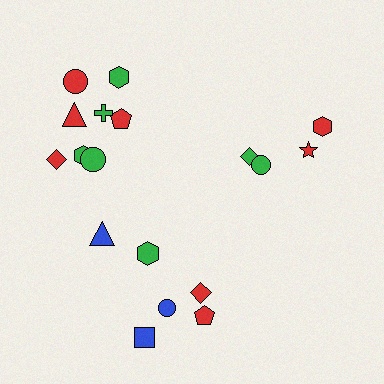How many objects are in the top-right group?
There are 4 objects.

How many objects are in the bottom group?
There are 6 objects.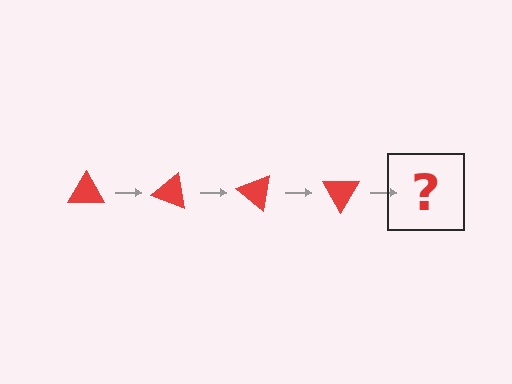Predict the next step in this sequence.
The next step is a red triangle rotated 80 degrees.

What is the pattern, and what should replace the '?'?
The pattern is that the triangle rotates 20 degrees each step. The '?' should be a red triangle rotated 80 degrees.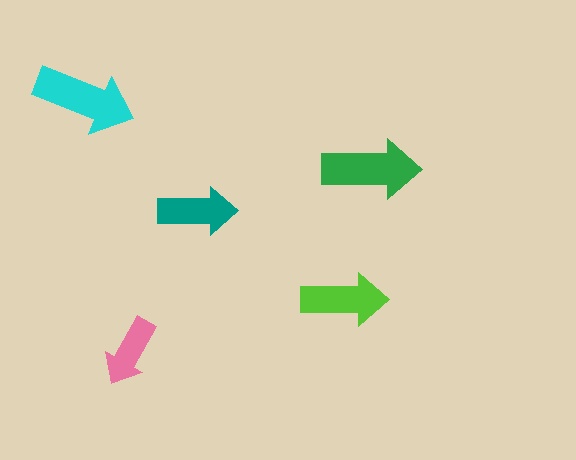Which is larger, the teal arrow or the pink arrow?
The teal one.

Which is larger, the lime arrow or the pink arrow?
The lime one.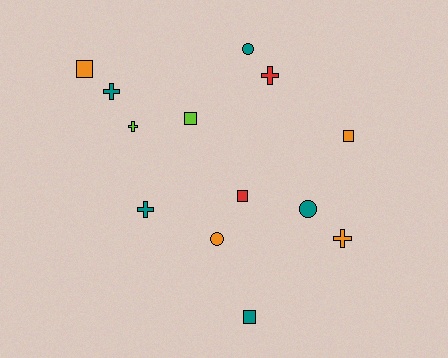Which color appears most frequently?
Teal, with 5 objects.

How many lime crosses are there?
There is 1 lime cross.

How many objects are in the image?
There are 13 objects.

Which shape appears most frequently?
Square, with 5 objects.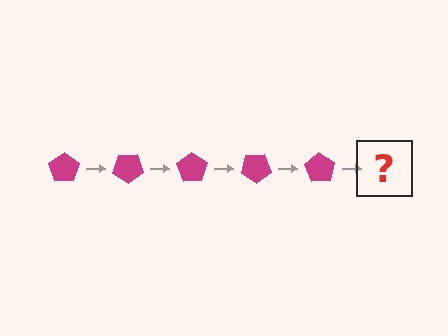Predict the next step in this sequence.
The next step is a magenta pentagon rotated 175 degrees.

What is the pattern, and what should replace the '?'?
The pattern is that the pentagon rotates 35 degrees each step. The '?' should be a magenta pentagon rotated 175 degrees.